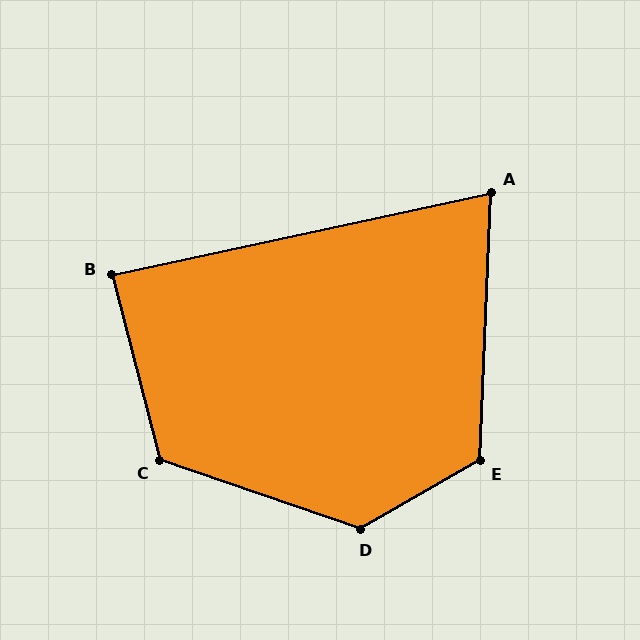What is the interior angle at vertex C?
Approximately 123 degrees (obtuse).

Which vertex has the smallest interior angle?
A, at approximately 76 degrees.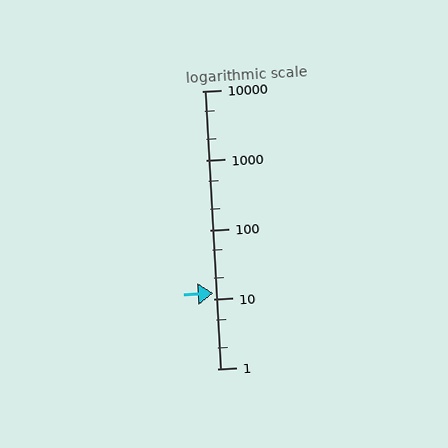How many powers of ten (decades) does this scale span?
The scale spans 4 decades, from 1 to 10000.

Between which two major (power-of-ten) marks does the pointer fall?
The pointer is between 10 and 100.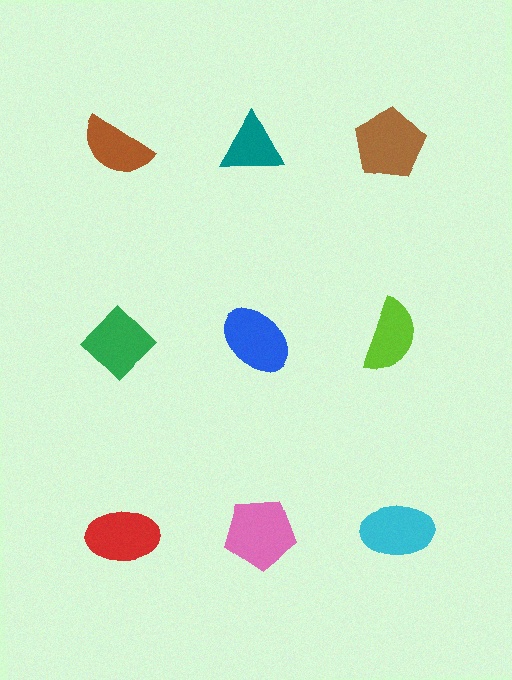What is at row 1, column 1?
A brown semicircle.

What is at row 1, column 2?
A teal triangle.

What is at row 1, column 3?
A brown pentagon.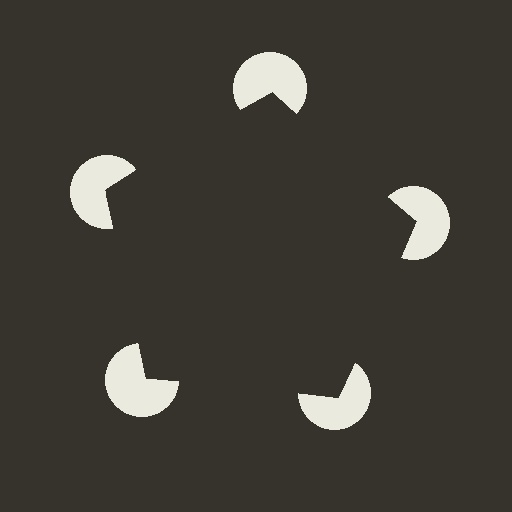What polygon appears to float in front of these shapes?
An illusory pentagon — its edges are inferred from the aligned wedge cuts in the pac-man discs, not physically drawn.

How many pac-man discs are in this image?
There are 5 — one at each vertex of the illusory pentagon.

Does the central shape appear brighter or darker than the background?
It typically appears slightly darker than the background, even though no actual brightness change is drawn.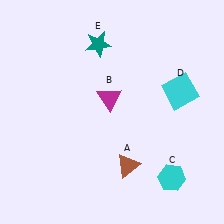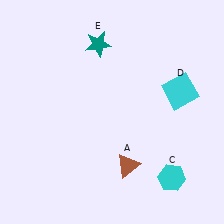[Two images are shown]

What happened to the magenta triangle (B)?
The magenta triangle (B) was removed in Image 2. It was in the top-left area of Image 1.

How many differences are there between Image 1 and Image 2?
There is 1 difference between the two images.